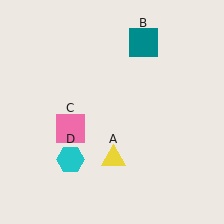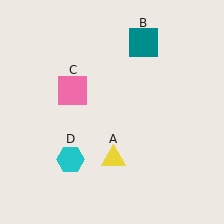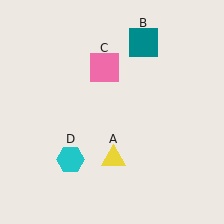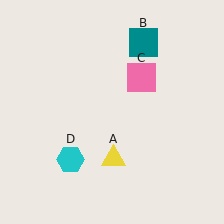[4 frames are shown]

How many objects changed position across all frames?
1 object changed position: pink square (object C).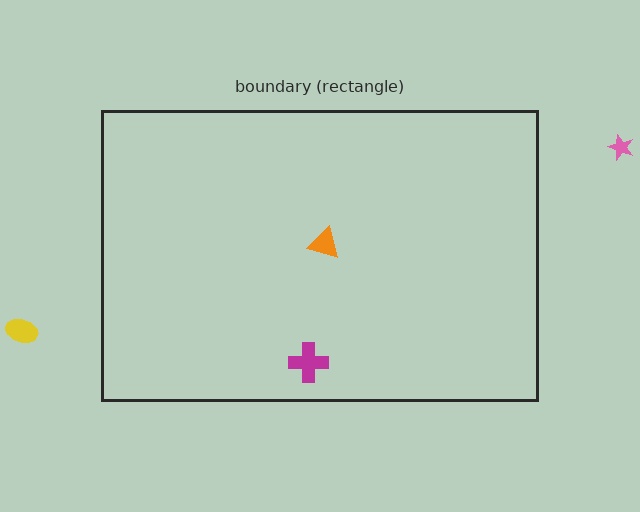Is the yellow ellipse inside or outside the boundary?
Outside.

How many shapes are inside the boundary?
2 inside, 2 outside.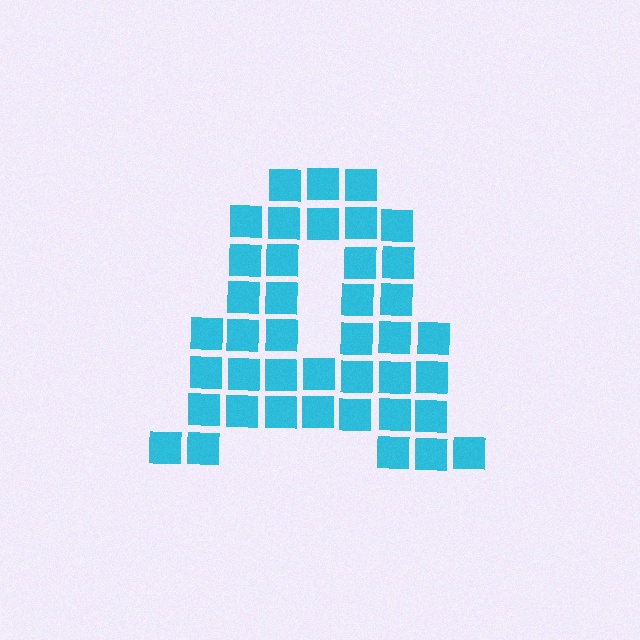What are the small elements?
The small elements are squares.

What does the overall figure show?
The overall figure shows the letter A.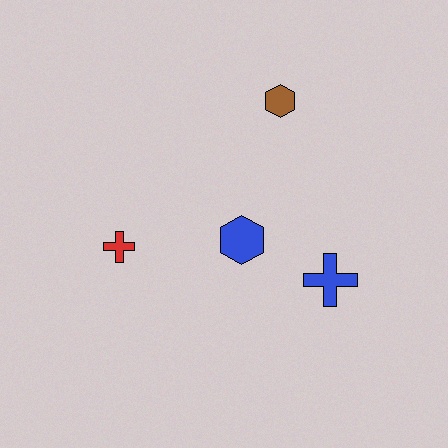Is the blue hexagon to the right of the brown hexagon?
No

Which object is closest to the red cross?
The blue hexagon is closest to the red cross.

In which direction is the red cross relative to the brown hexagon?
The red cross is to the left of the brown hexagon.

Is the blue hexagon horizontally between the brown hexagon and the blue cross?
No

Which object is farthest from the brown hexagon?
The red cross is farthest from the brown hexagon.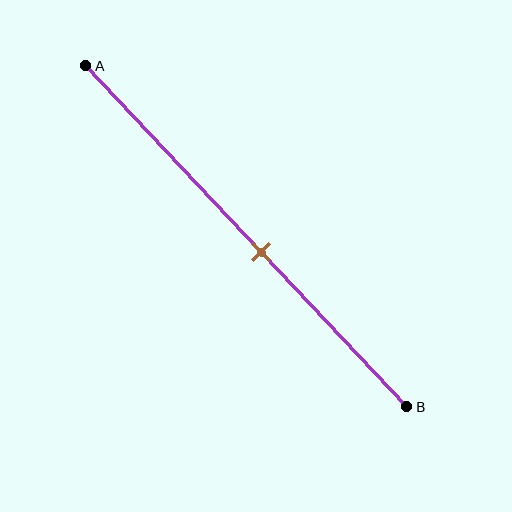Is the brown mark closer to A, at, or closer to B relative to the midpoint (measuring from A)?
The brown mark is closer to point B than the midpoint of segment AB.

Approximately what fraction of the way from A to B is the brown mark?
The brown mark is approximately 55% of the way from A to B.